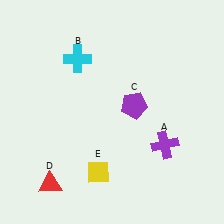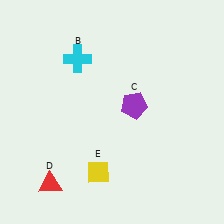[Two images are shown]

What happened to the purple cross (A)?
The purple cross (A) was removed in Image 2. It was in the bottom-right area of Image 1.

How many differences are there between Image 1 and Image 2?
There is 1 difference between the two images.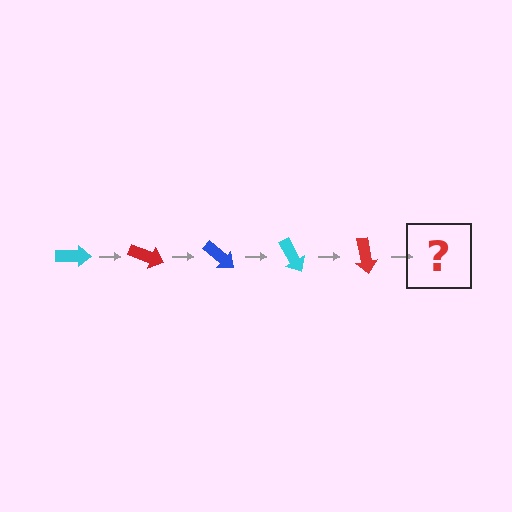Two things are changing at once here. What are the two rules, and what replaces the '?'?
The two rules are that it rotates 20 degrees each step and the color cycles through cyan, red, and blue. The '?' should be a blue arrow, rotated 100 degrees from the start.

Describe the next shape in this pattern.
It should be a blue arrow, rotated 100 degrees from the start.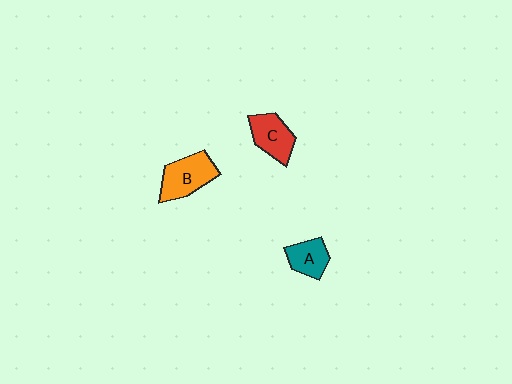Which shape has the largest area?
Shape B (orange).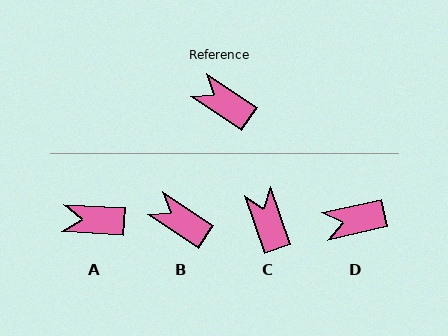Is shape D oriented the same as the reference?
No, it is off by about 46 degrees.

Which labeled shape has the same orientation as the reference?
B.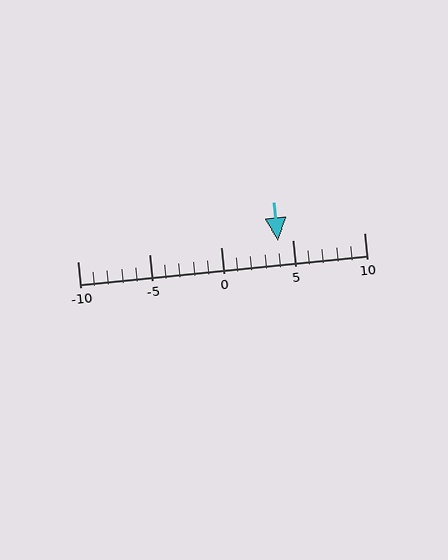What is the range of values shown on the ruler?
The ruler shows values from -10 to 10.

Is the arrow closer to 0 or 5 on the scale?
The arrow is closer to 5.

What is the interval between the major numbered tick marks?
The major tick marks are spaced 5 units apart.